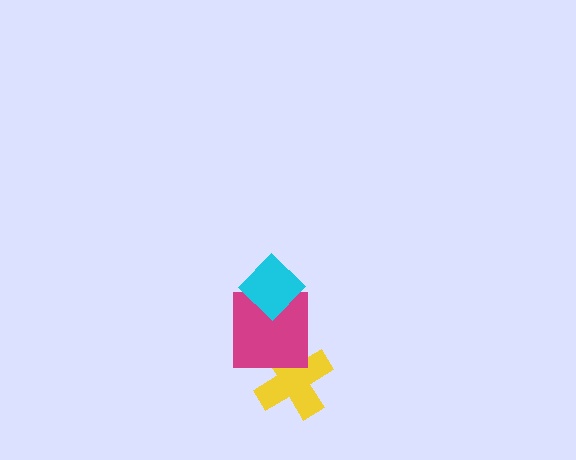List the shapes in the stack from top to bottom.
From top to bottom: the cyan diamond, the magenta square, the yellow cross.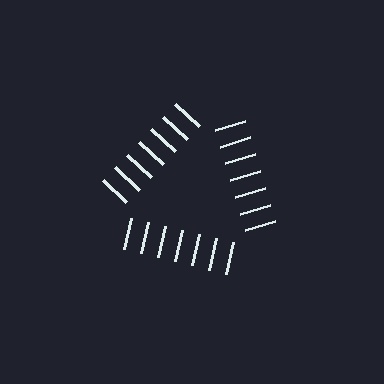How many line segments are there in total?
21 — 7 along each of the 3 edges.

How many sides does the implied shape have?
3 sides — the line-ends trace a triangle.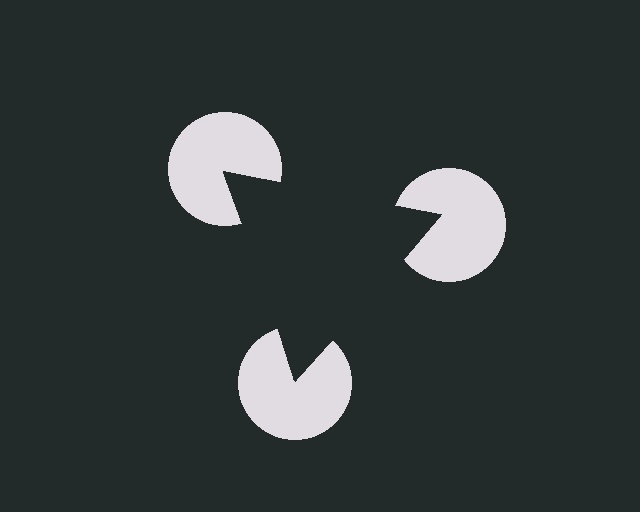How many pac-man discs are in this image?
There are 3 — one at each vertex of the illusory triangle.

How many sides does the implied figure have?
3 sides.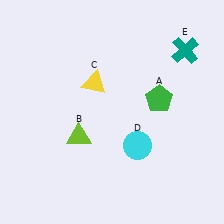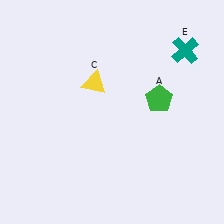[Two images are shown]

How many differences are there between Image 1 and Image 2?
There are 2 differences between the two images.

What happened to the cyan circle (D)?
The cyan circle (D) was removed in Image 2. It was in the bottom-right area of Image 1.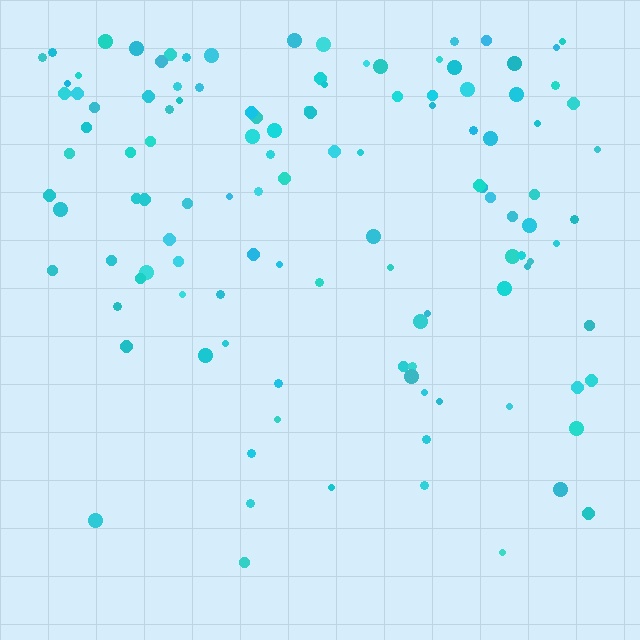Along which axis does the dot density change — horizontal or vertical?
Vertical.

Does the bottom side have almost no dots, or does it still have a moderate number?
Still a moderate number, just noticeably fewer than the top.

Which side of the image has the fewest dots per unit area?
The bottom.